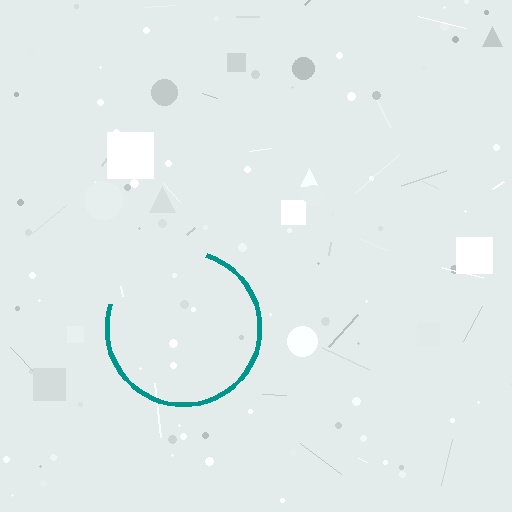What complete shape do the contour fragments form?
The contour fragments form a circle.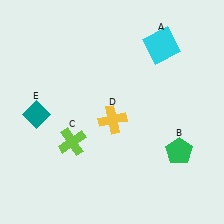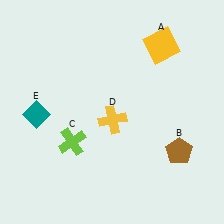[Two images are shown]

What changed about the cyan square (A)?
In Image 1, A is cyan. In Image 2, it changed to yellow.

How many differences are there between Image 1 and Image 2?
There are 2 differences between the two images.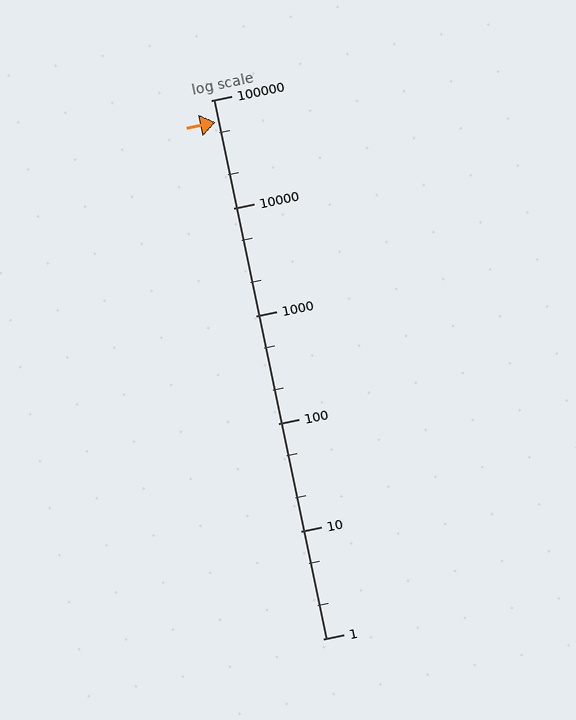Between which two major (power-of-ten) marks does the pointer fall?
The pointer is between 10000 and 100000.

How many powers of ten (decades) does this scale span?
The scale spans 5 decades, from 1 to 100000.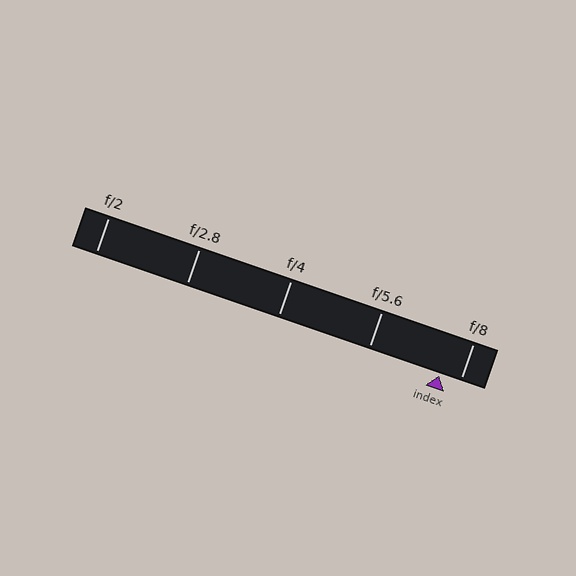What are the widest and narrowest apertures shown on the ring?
The widest aperture shown is f/2 and the narrowest is f/8.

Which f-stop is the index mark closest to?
The index mark is closest to f/8.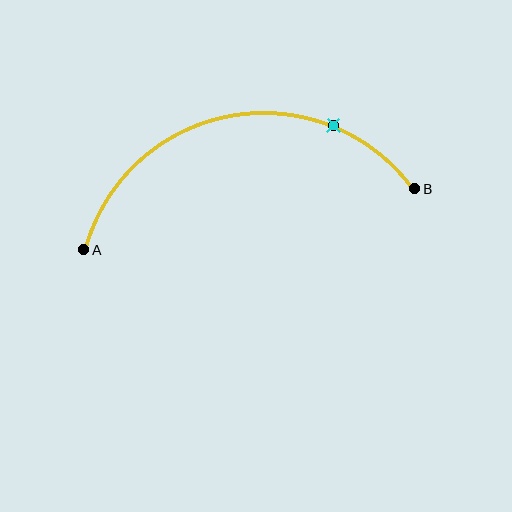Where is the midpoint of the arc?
The arc midpoint is the point on the curve farthest from the straight line joining A and B. It sits above that line.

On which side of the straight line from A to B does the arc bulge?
The arc bulges above the straight line connecting A and B.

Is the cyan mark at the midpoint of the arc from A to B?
No. The cyan mark lies on the arc but is closer to endpoint B. The arc midpoint would be at the point on the curve equidistant along the arc from both A and B.